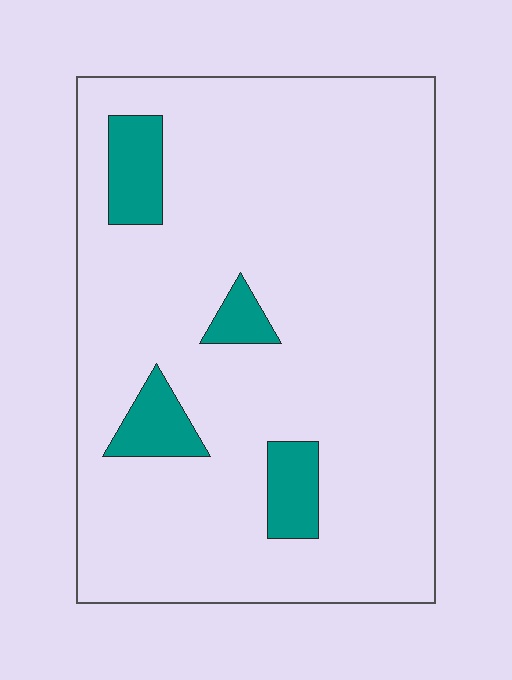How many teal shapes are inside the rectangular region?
4.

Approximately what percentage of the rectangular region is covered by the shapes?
Approximately 10%.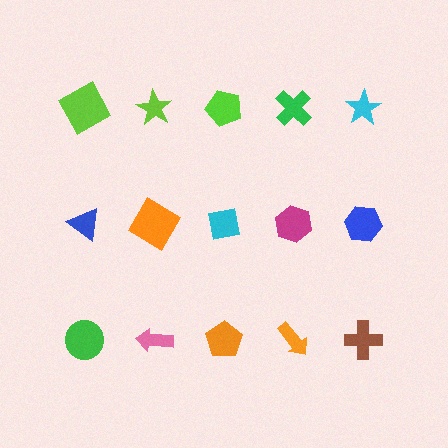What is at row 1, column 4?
A green cross.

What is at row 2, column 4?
A magenta hexagon.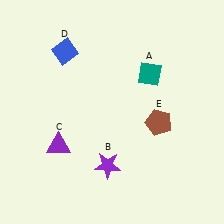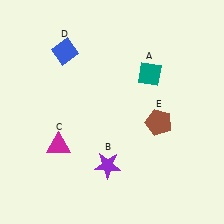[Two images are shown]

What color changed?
The triangle (C) changed from purple in Image 1 to magenta in Image 2.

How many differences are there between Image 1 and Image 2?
There is 1 difference between the two images.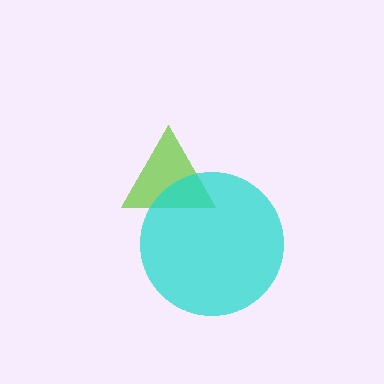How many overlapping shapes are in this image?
There are 2 overlapping shapes in the image.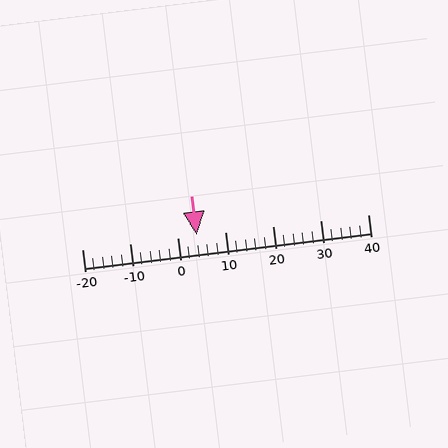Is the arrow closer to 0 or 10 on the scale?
The arrow is closer to 0.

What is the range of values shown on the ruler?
The ruler shows values from -20 to 40.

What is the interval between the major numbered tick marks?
The major tick marks are spaced 10 units apart.